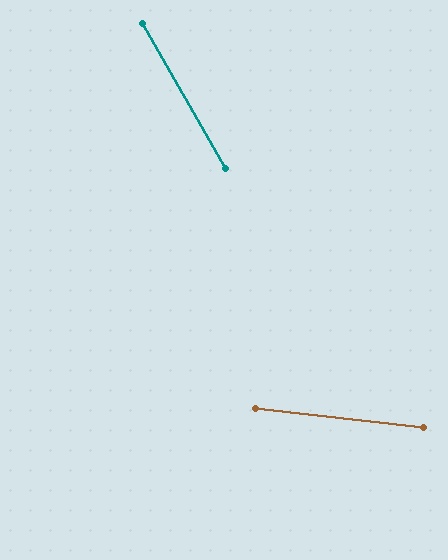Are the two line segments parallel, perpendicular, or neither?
Neither parallel nor perpendicular — they differ by about 54°.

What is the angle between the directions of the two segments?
Approximately 54 degrees.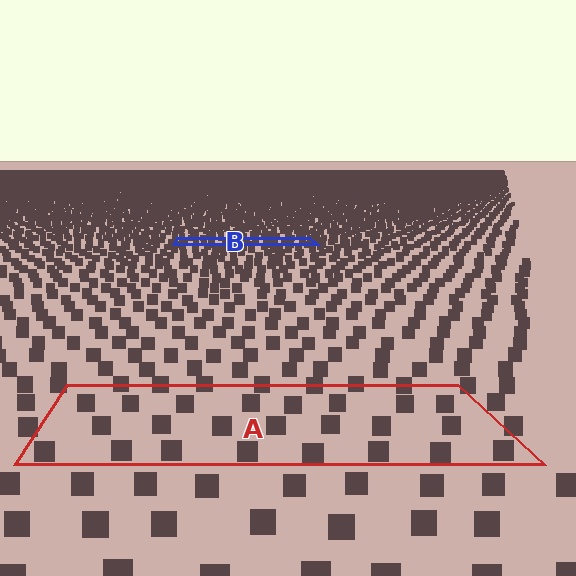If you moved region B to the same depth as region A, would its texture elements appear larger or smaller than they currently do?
They would appear larger. At a closer depth, the same texture elements are projected at a bigger on-screen size.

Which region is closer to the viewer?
Region A is closer. The texture elements there are larger and more spread out.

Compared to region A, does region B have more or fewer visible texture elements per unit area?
Region B has more texture elements per unit area — they are packed more densely because it is farther away.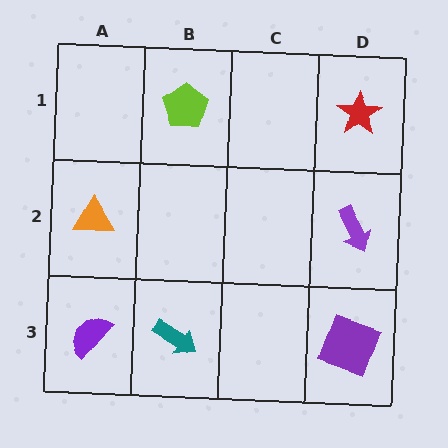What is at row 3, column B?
A teal arrow.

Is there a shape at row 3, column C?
No, that cell is empty.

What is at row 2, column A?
An orange triangle.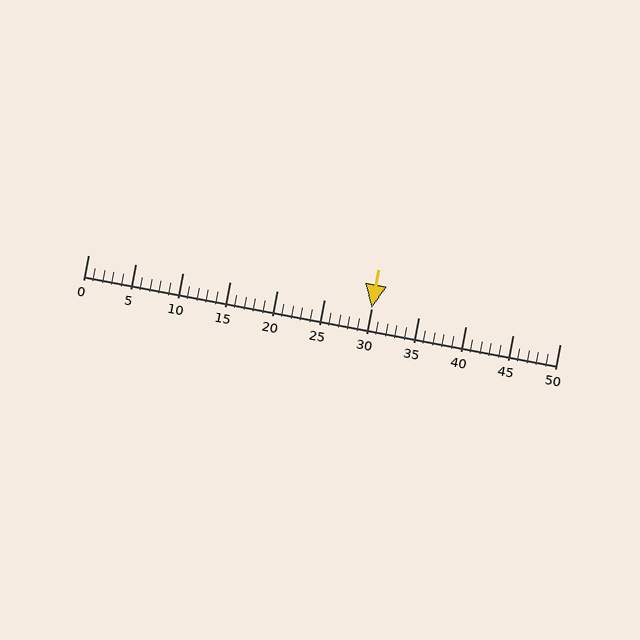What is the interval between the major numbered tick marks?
The major tick marks are spaced 5 units apart.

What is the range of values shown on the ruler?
The ruler shows values from 0 to 50.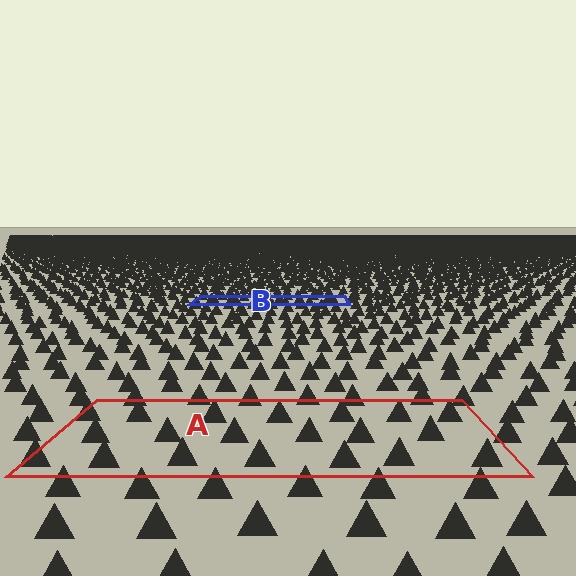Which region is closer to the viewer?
Region A is closer. The texture elements there are larger and more spread out.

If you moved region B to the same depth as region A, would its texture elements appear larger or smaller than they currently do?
They would appear larger. At a closer depth, the same texture elements are projected at a bigger on-screen size.